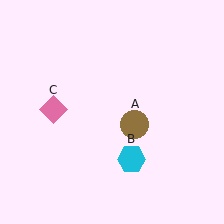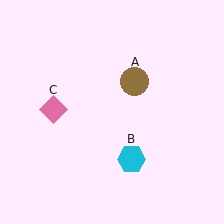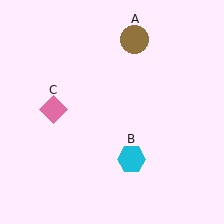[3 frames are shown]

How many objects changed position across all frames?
1 object changed position: brown circle (object A).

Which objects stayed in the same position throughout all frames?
Cyan hexagon (object B) and pink diamond (object C) remained stationary.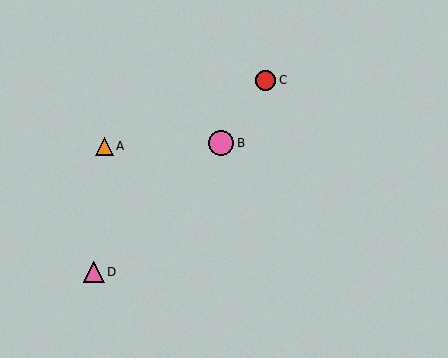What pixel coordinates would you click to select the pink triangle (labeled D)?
Click at (94, 272) to select the pink triangle D.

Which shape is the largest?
The pink circle (labeled B) is the largest.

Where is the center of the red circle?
The center of the red circle is at (266, 80).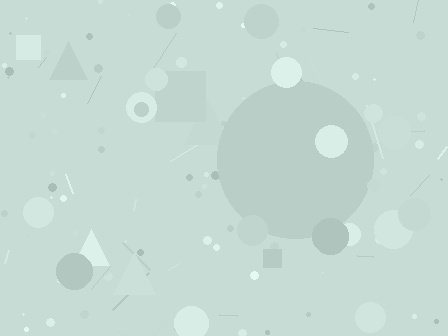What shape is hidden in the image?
A circle is hidden in the image.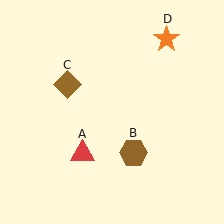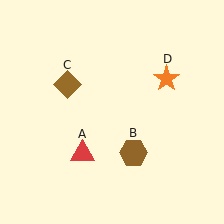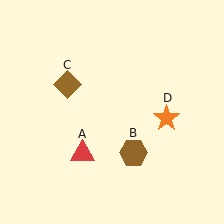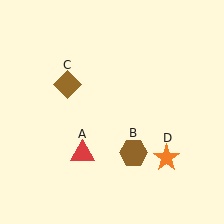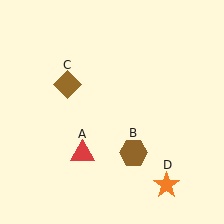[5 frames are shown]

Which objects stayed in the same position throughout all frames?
Red triangle (object A) and brown hexagon (object B) and brown diamond (object C) remained stationary.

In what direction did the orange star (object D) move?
The orange star (object D) moved down.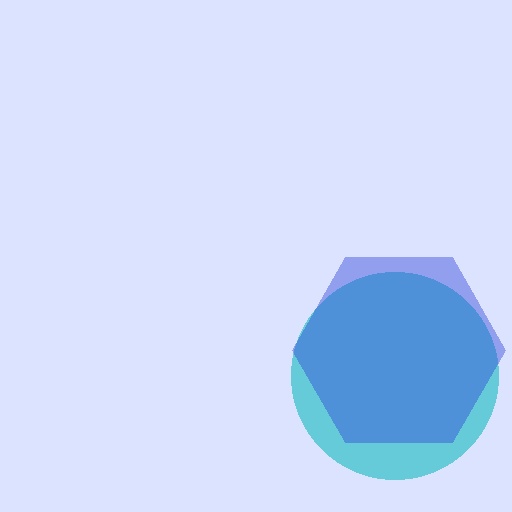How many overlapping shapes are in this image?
There are 2 overlapping shapes in the image.